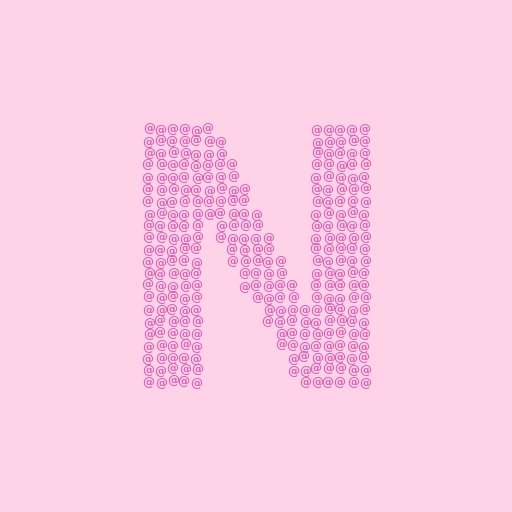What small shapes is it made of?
It is made of small at signs.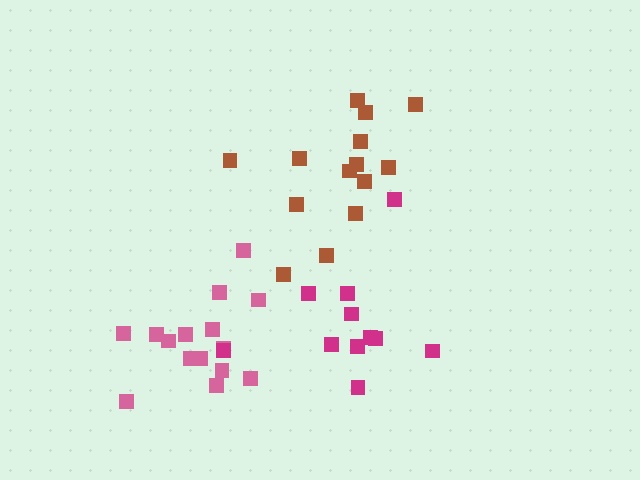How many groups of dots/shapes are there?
There are 3 groups.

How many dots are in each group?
Group 1: 14 dots, Group 2: 15 dots, Group 3: 11 dots (40 total).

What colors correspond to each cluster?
The clusters are colored: brown, pink, magenta.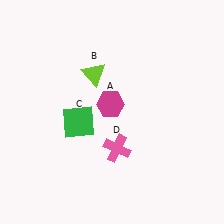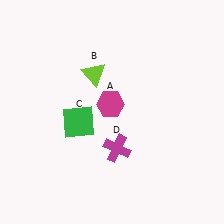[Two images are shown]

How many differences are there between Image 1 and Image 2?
There is 1 difference between the two images.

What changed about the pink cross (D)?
In Image 1, D is pink. In Image 2, it changed to magenta.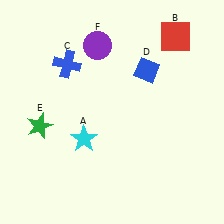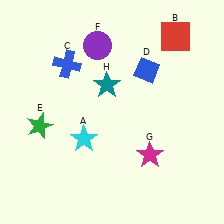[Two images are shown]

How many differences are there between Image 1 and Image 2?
There are 2 differences between the two images.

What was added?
A magenta star (G), a teal star (H) were added in Image 2.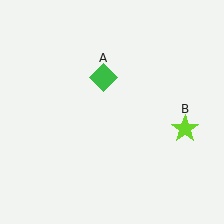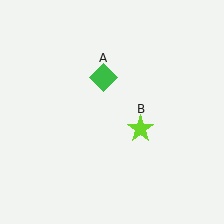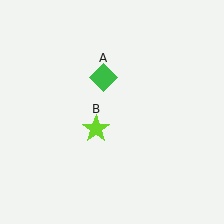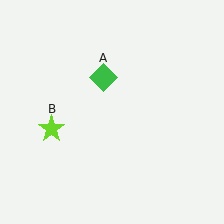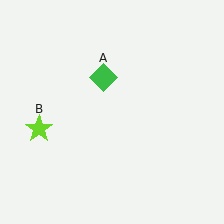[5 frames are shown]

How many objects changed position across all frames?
1 object changed position: lime star (object B).